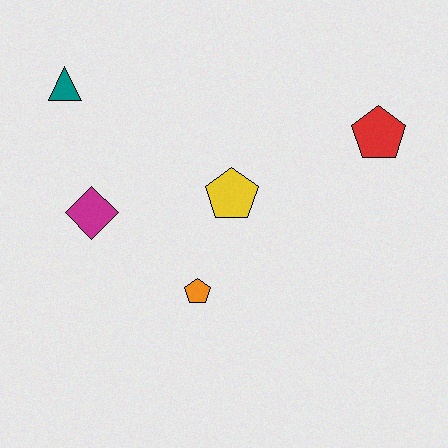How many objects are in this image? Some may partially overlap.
There are 5 objects.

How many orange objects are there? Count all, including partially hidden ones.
There is 1 orange object.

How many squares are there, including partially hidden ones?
There are no squares.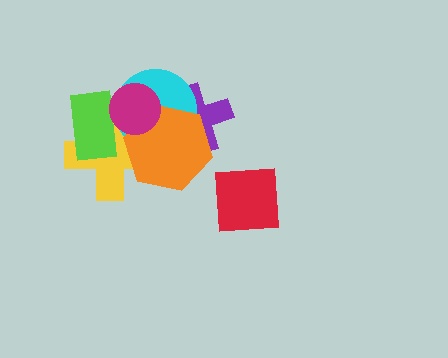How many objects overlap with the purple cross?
2 objects overlap with the purple cross.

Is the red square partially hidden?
No, no other shape covers it.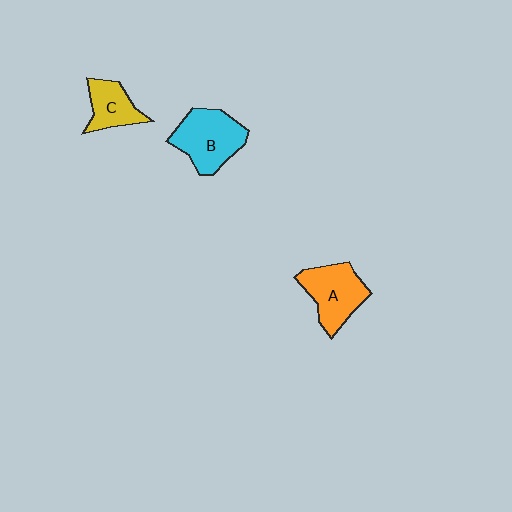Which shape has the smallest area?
Shape C (yellow).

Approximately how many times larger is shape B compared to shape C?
Approximately 1.6 times.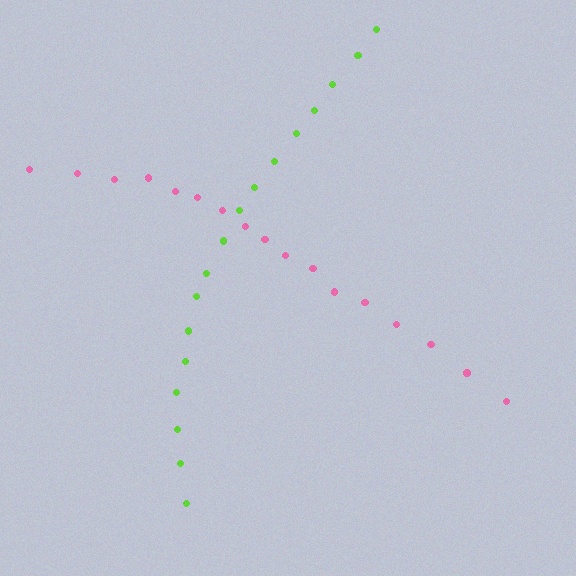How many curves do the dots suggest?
There are 2 distinct paths.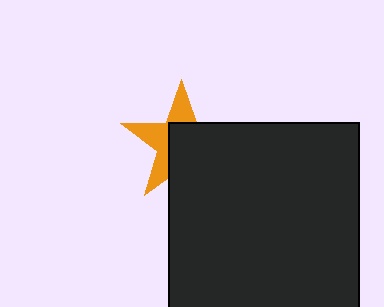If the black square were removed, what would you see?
You would see the complete orange star.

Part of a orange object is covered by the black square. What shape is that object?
It is a star.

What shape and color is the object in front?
The object in front is a black square.